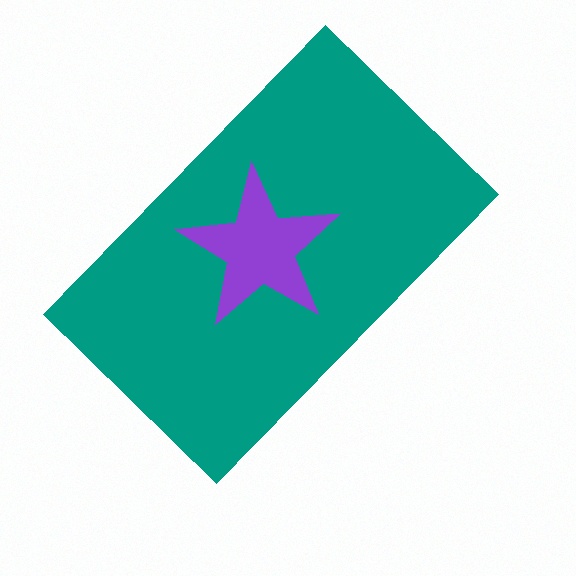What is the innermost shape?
The purple star.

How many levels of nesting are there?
2.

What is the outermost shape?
The teal rectangle.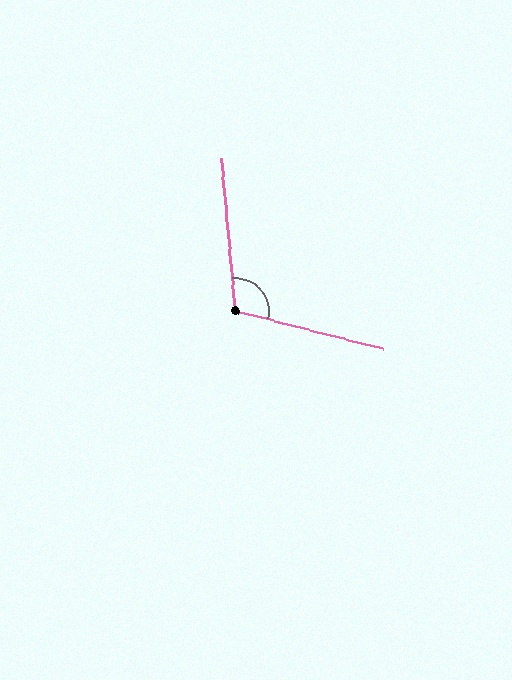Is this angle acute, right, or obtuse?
It is obtuse.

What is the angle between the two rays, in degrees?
Approximately 110 degrees.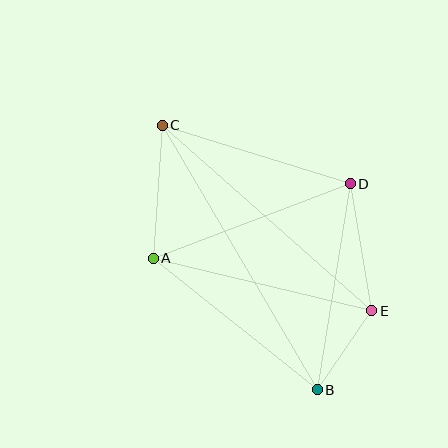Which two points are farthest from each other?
Points B and C are farthest from each other.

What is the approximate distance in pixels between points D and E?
The distance between D and E is approximately 129 pixels.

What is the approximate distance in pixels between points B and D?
The distance between B and D is approximately 209 pixels.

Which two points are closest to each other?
Points B and E are closest to each other.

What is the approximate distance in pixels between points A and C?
The distance between A and C is approximately 133 pixels.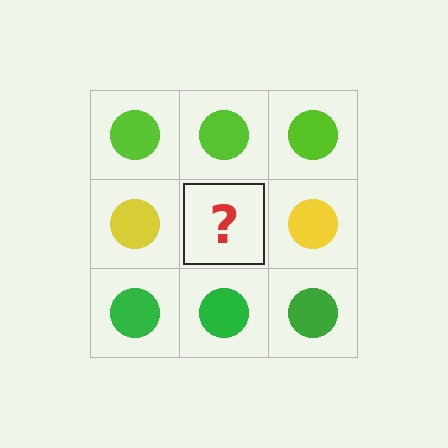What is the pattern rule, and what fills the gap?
The rule is that each row has a consistent color. The gap should be filled with a yellow circle.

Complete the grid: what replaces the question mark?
The question mark should be replaced with a yellow circle.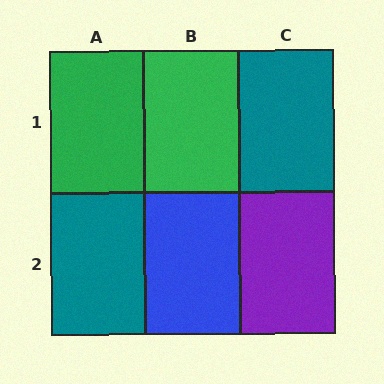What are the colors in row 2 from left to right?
Teal, blue, purple.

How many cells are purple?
1 cell is purple.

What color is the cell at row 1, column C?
Teal.